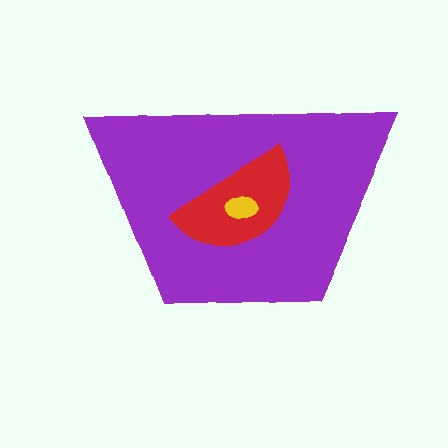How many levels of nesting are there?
3.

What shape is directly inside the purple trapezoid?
The red semicircle.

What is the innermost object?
The yellow ellipse.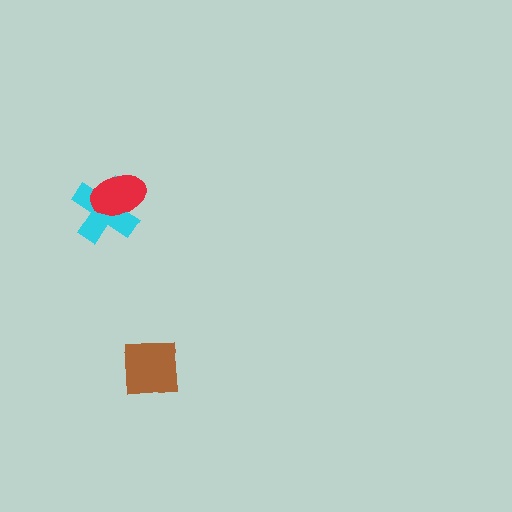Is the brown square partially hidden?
No, no other shape covers it.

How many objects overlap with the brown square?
0 objects overlap with the brown square.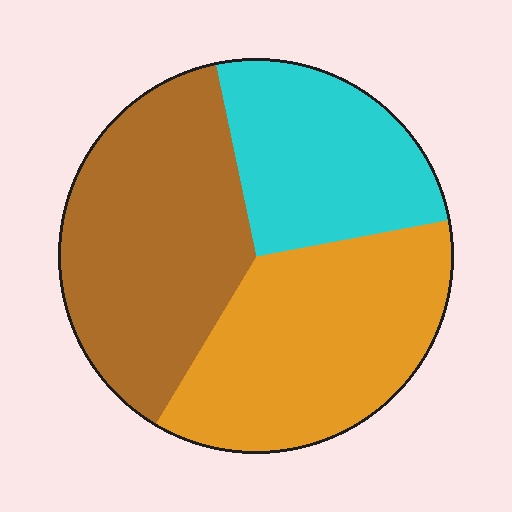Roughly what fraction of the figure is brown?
Brown covers around 40% of the figure.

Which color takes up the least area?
Cyan, at roughly 25%.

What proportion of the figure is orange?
Orange takes up about three eighths (3/8) of the figure.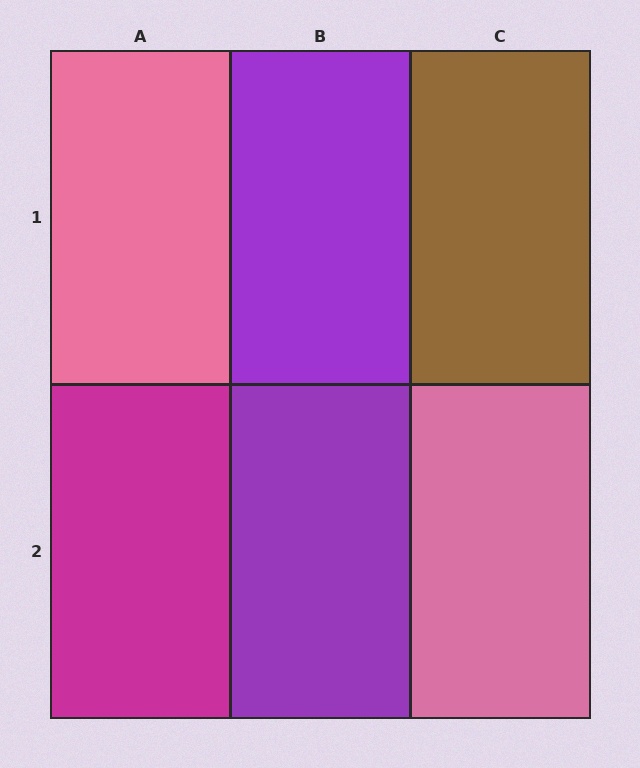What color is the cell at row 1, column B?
Purple.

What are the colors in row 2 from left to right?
Magenta, purple, pink.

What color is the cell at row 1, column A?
Pink.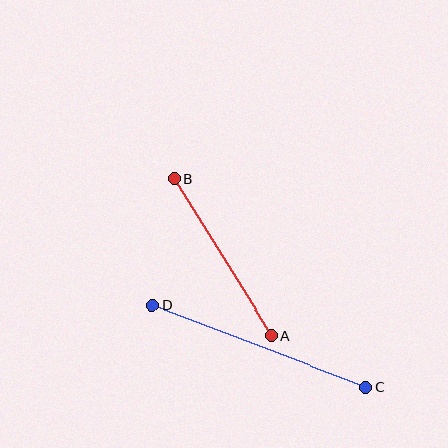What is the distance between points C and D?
The distance is approximately 229 pixels.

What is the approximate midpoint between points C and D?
The midpoint is at approximately (259, 346) pixels.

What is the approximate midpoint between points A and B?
The midpoint is at approximately (223, 257) pixels.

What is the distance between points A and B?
The distance is approximately 185 pixels.